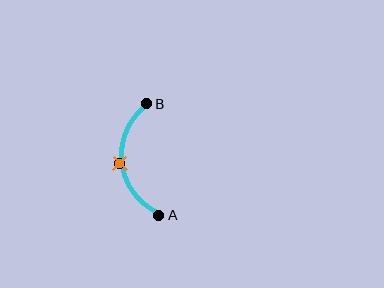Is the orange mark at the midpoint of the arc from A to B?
Yes. The orange mark lies on the arc at equal arc-length from both A and B — it is the arc midpoint.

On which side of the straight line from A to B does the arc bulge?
The arc bulges to the left of the straight line connecting A and B.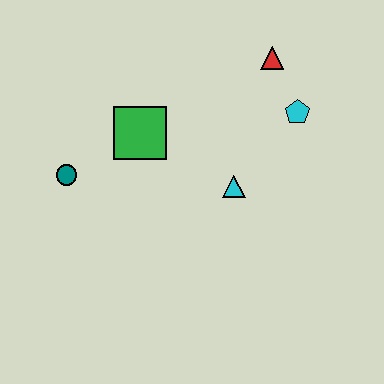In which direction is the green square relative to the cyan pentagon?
The green square is to the left of the cyan pentagon.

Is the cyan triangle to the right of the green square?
Yes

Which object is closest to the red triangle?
The cyan pentagon is closest to the red triangle.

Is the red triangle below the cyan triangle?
No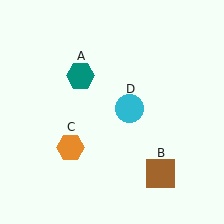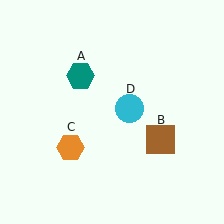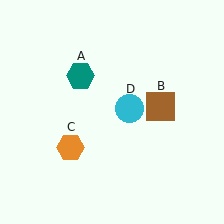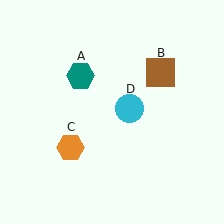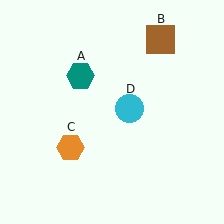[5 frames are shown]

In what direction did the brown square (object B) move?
The brown square (object B) moved up.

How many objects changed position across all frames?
1 object changed position: brown square (object B).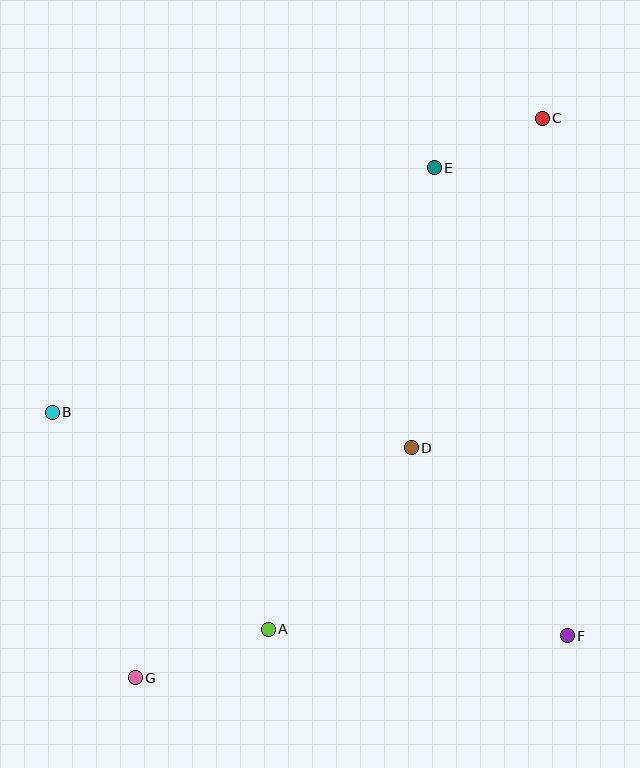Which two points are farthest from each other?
Points C and G are farthest from each other.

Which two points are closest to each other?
Points C and E are closest to each other.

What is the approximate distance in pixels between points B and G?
The distance between B and G is approximately 278 pixels.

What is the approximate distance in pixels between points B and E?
The distance between B and E is approximately 454 pixels.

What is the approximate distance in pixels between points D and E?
The distance between D and E is approximately 281 pixels.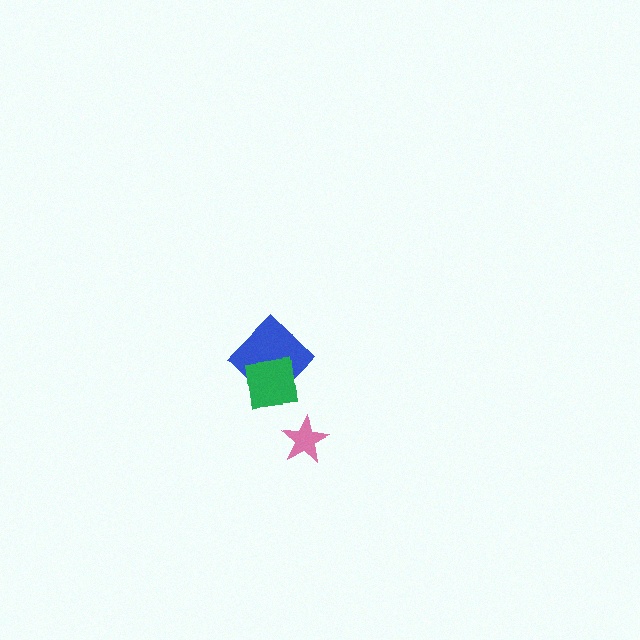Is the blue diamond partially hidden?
Yes, it is partially covered by another shape.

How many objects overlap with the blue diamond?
1 object overlaps with the blue diamond.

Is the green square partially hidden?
No, no other shape covers it.